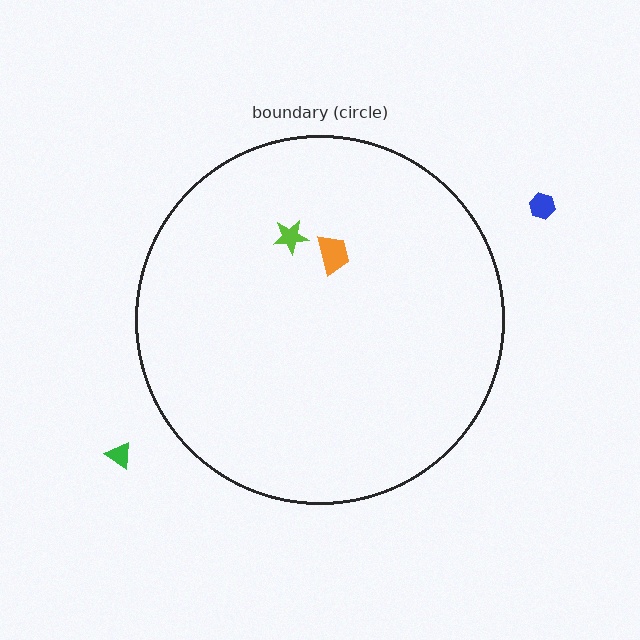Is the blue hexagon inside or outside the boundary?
Outside.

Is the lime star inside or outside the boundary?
Inside.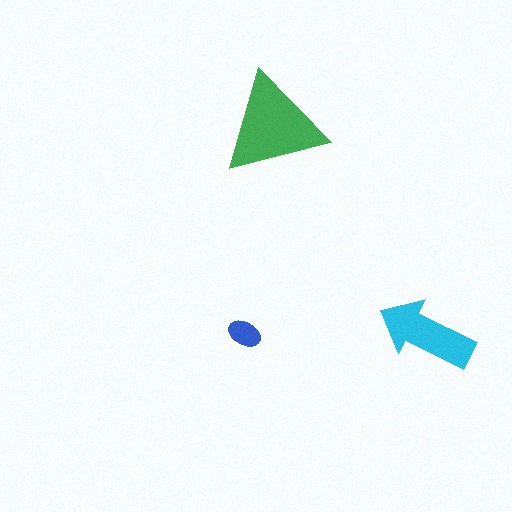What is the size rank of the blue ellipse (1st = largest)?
3rd.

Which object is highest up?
The green triangle is topmost.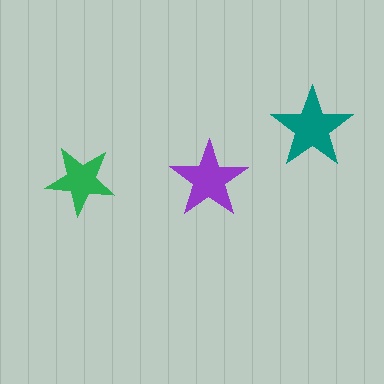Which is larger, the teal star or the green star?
The teal one.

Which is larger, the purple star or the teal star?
The teal one.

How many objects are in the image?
There are 3 objects in the image.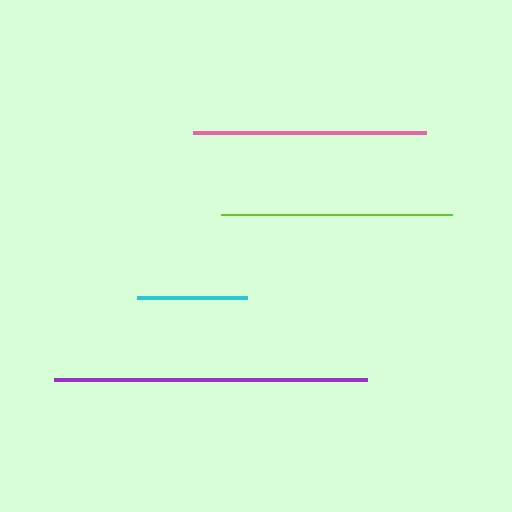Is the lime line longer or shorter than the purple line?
The purple line is longer than the lime line.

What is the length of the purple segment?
The purple segment is approximately 313 pixels long.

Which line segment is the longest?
The purple line is the longest at approximately 313 pixels.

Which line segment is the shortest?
The cyan line is the shortest at approximately 110 pixels.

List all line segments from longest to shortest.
From longest to shortest: purple, pink, lime, cyan.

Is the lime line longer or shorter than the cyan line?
The lime line is longer than the cyan line.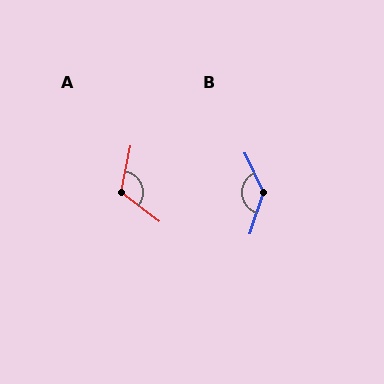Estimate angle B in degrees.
Approximately 137 degrees.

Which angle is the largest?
B, at approximately 137 degrees.